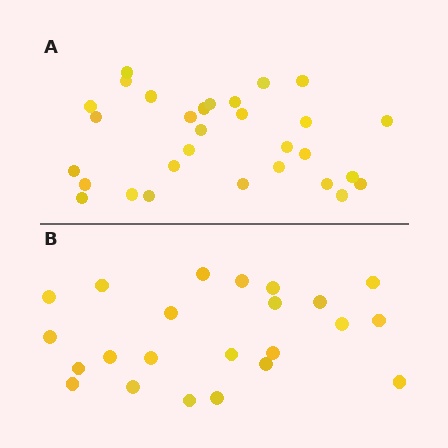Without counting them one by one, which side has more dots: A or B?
Region A (the top region) has more dots.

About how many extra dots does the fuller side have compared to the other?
Region A has roughly 8 or so more dots than region B.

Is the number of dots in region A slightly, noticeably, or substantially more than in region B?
Region A has noticeably more, but not dramatically so. The ratio is roughly 1.3 to 1.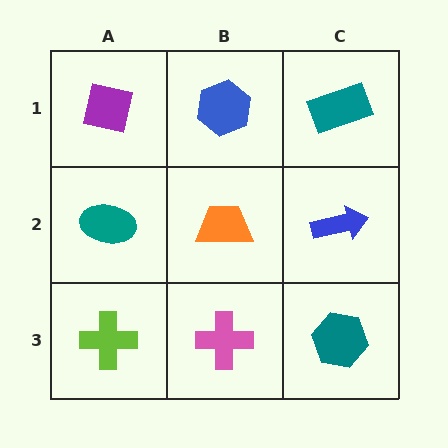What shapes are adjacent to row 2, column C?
A teal rectangle (row 1, column C), a teal hexagon (row 3, column C), an orange trapezoid (row 2, column B).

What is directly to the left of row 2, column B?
A teal ellipse.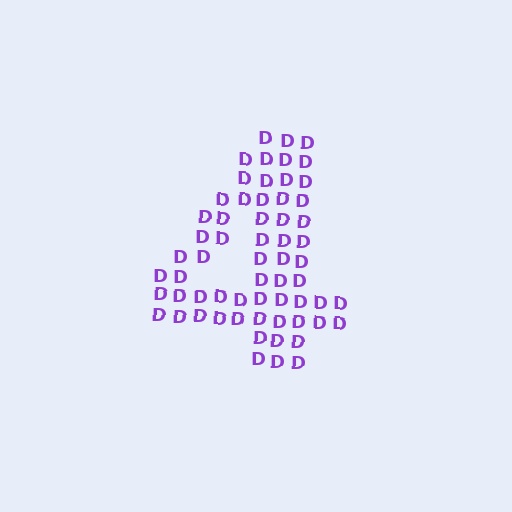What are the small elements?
The small elements are letter D's.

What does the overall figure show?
The overall figure shows the digit 4.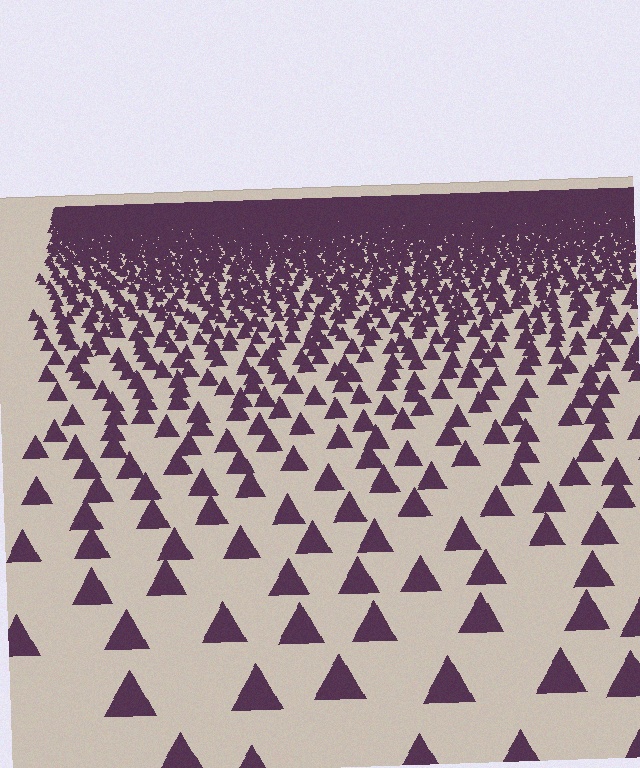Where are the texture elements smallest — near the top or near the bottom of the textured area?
Near the top.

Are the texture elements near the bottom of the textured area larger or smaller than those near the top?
Larger. Near the bottom, elements are closer to the viewer and appear at a bigger on-screen size.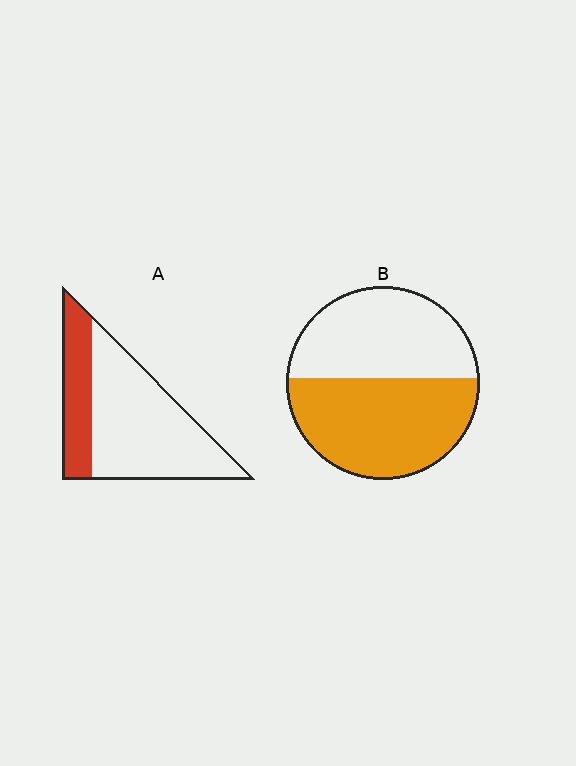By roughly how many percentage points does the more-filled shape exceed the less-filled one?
By roughly 25 percentage points (B over A).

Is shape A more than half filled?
No.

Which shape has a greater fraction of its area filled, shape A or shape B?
Shape B.